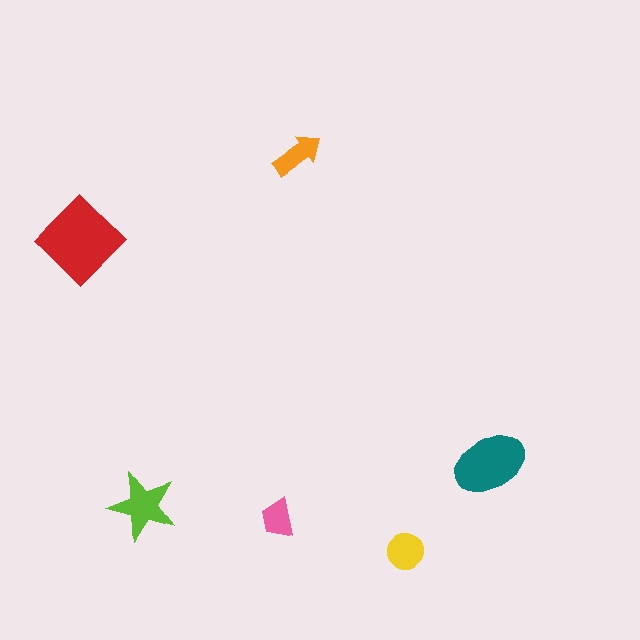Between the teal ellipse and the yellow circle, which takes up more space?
The teal ellipse.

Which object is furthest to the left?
The red diamond is leftmost.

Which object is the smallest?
The pink trapezoid.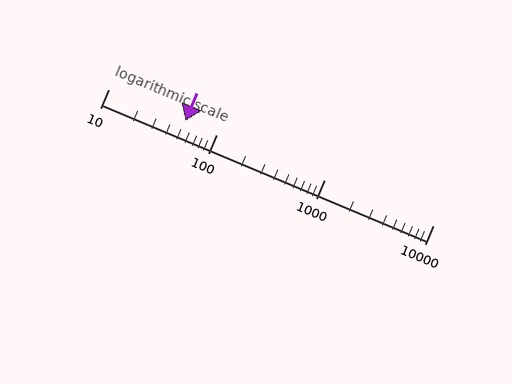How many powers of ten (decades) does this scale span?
The scale spans 3 decades, from 10 to 10000.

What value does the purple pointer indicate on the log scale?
The pointer indicates approximately 51.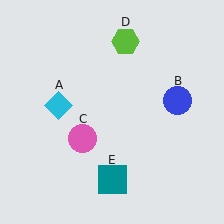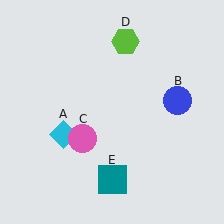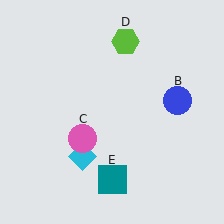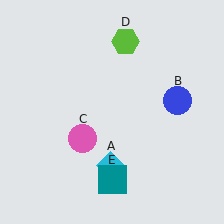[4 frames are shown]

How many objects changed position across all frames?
1 object changed position: cyan diamond (object A).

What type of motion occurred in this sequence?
The cyan diamond (object A) rotated counterclockwise around the center of the scene.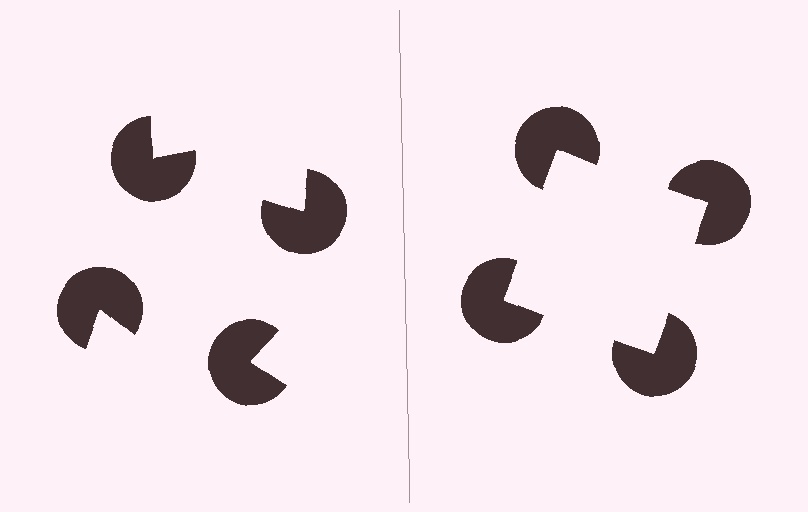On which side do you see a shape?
An illusory square appears on the right side. On the left side the wedge cuts are rotated, so no coherent shape forms.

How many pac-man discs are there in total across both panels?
8 — 4 on each side.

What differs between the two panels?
The pac-man discs are positioned identically on both sides; only the wedge orientations differ. On the right they align to a square; on the left they are misaligned.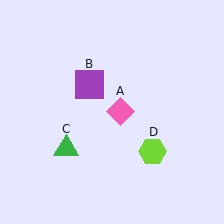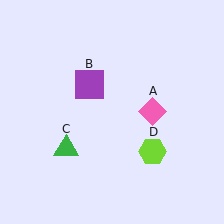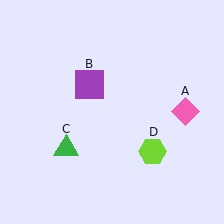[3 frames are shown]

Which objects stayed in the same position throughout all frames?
Purple square (object B) and green triangle (object C) and lime hexagon (object D) remained stationary.